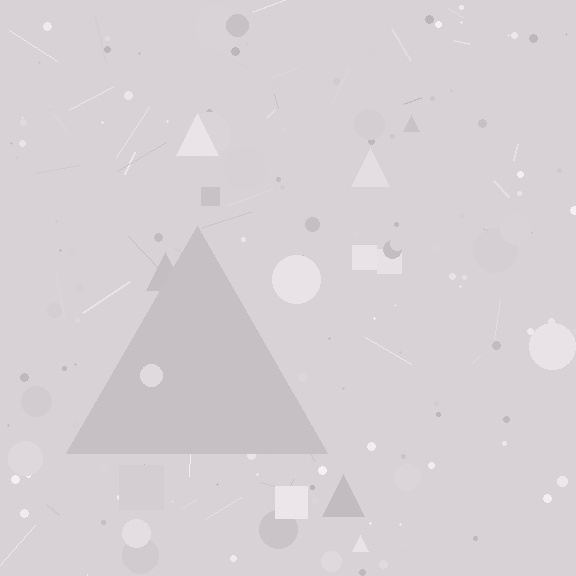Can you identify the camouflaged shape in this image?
The camouflaged shape is a triangle.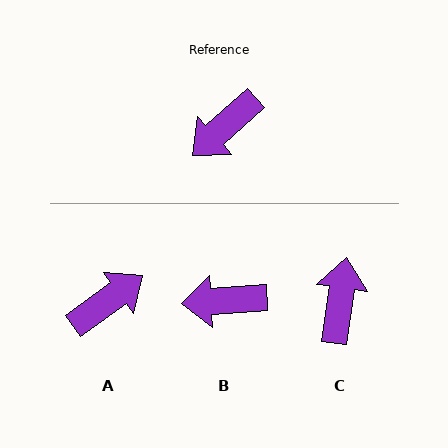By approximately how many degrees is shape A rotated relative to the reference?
Approximately 174 degrees counter-clockwise.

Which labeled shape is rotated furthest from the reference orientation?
A, about 174 degrees away.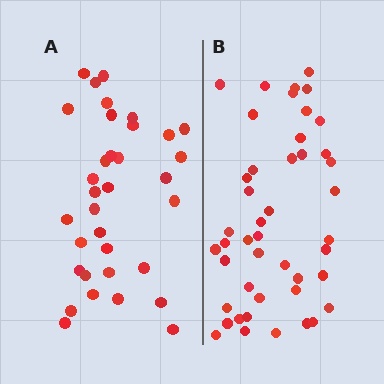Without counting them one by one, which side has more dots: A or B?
Region B (the right region) has more dots.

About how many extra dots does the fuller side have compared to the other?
Region B has roughly 12 or so more dots than region A.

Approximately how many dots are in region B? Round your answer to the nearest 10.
About 40 dots. (The exact count is 45, which rounds to 40.)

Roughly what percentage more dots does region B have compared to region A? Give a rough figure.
About 30% more.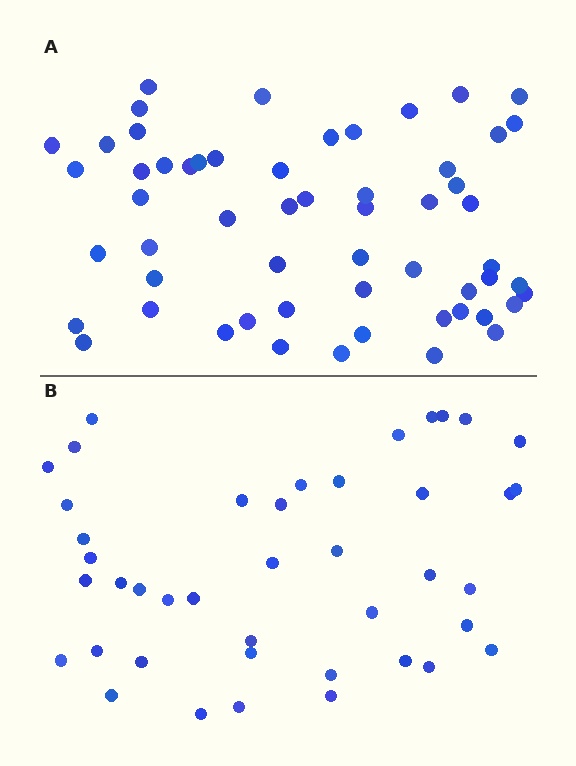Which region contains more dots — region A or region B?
Region A (the top region) has more dots.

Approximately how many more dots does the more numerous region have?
Region A has approximately 15 more dots than region B.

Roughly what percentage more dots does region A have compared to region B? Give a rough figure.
About 35% more.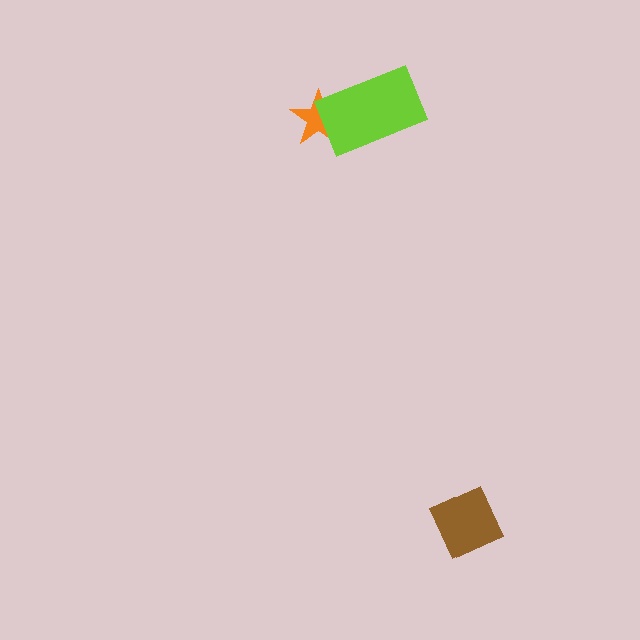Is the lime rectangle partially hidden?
No, no other shape covers it.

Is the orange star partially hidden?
Yes, it is partially covered by another shape.